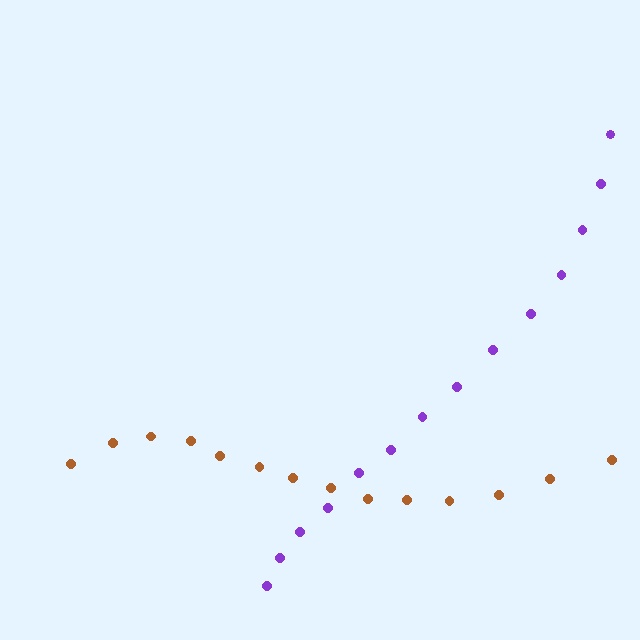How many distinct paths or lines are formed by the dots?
There are 2 distinct paths.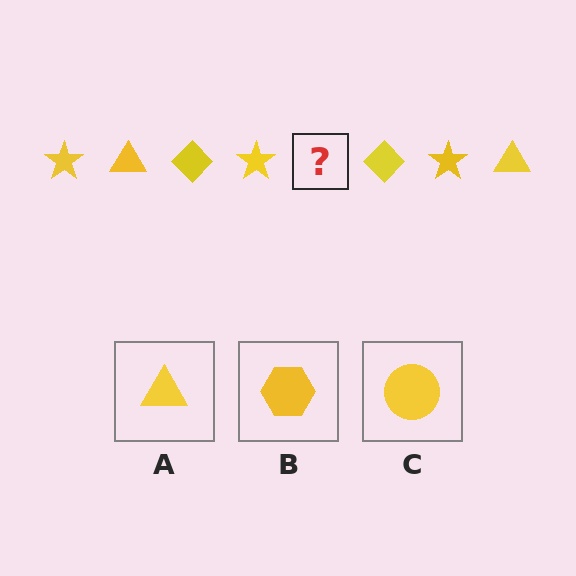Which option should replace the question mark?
Option A.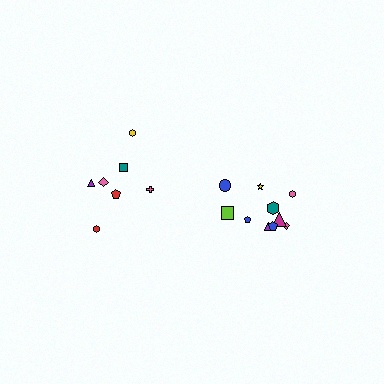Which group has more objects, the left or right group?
The right group.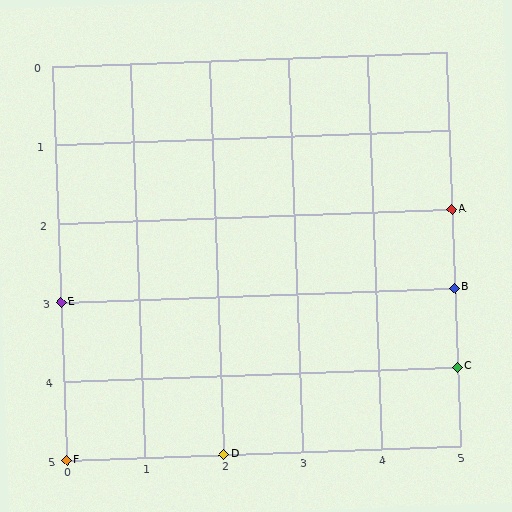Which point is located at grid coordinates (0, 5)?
Point F is at (0, 5).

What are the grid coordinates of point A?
Point A is at grid coordinates (5, 2).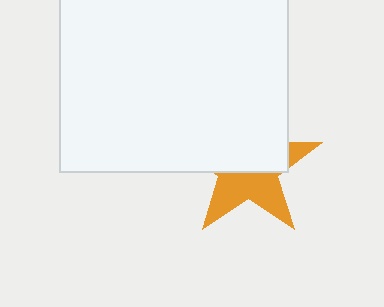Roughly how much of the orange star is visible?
A small part of it is visible (roughly 45%).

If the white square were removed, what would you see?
You would see the complete orange star.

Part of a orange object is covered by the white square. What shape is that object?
It is a star.